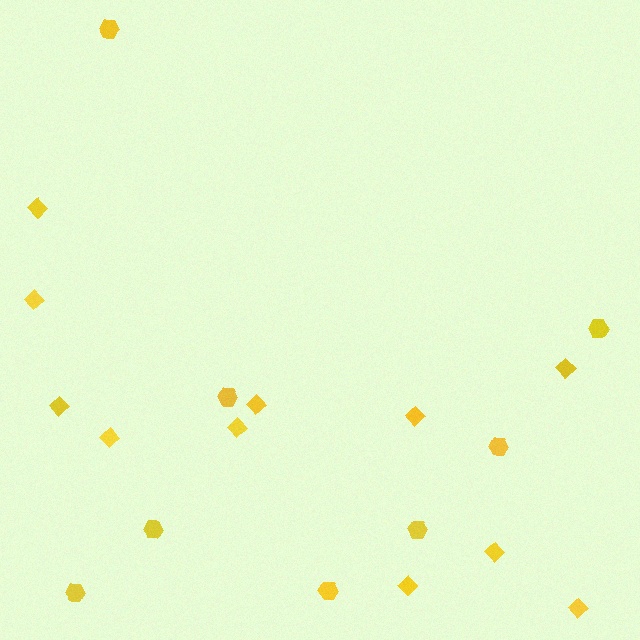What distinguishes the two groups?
There are 2 groups: one group of hexagons (8) and one group of diamonds (11).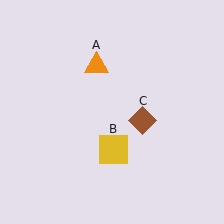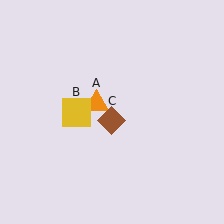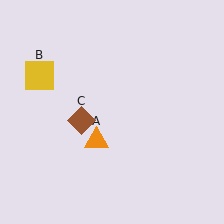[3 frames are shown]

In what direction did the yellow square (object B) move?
The yellow square (object B) moved up and to the left.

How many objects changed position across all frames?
3 objects changed position: orange triangle (object A), yellow square (object B), brown diamond (object C).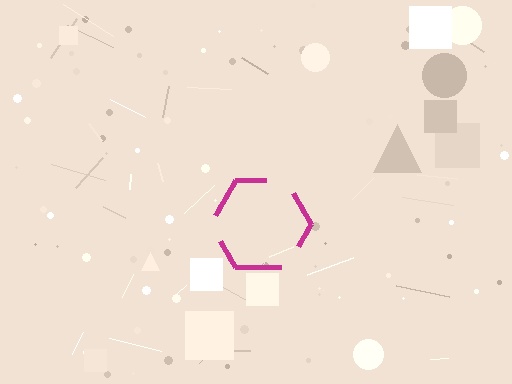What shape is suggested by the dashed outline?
The dashed outline suggests a hexagon.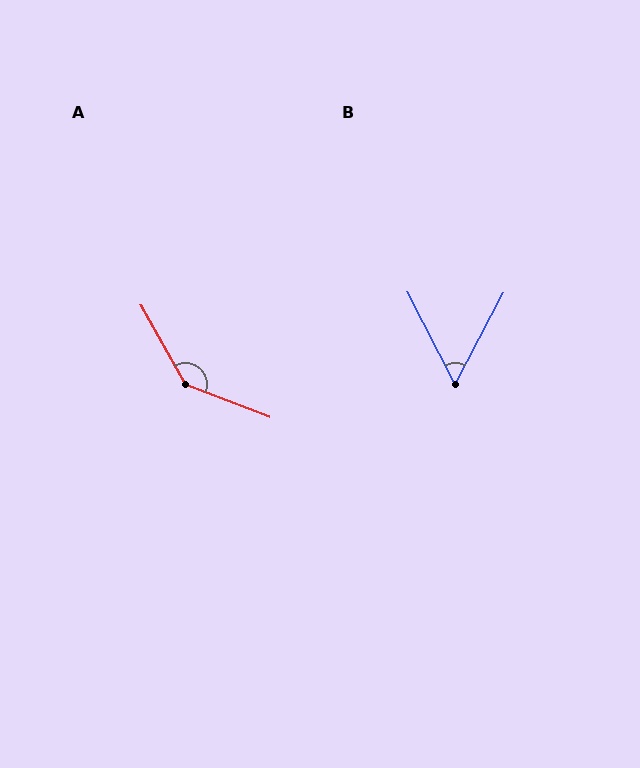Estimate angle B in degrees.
Approximately 55 degrees.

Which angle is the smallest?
B, at approximately 55 degrees.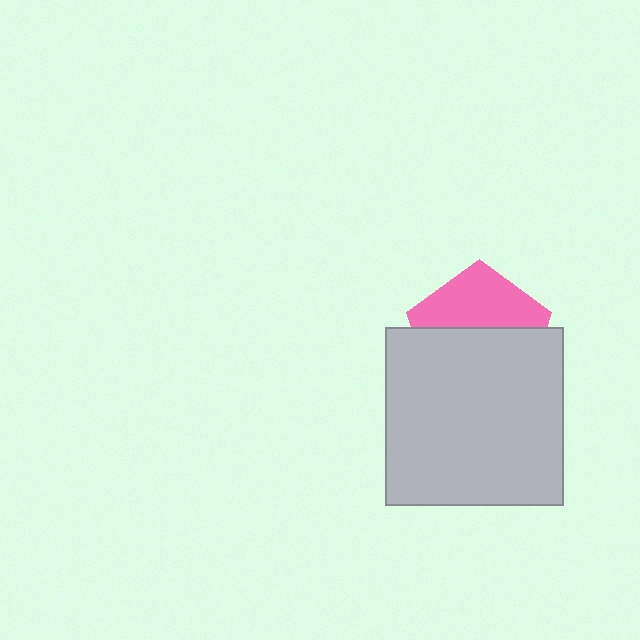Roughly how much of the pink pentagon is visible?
A small part of it is visible (roughly 43%).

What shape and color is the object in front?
The object in front is a light gray square.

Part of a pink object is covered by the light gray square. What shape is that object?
It is a pentagon.